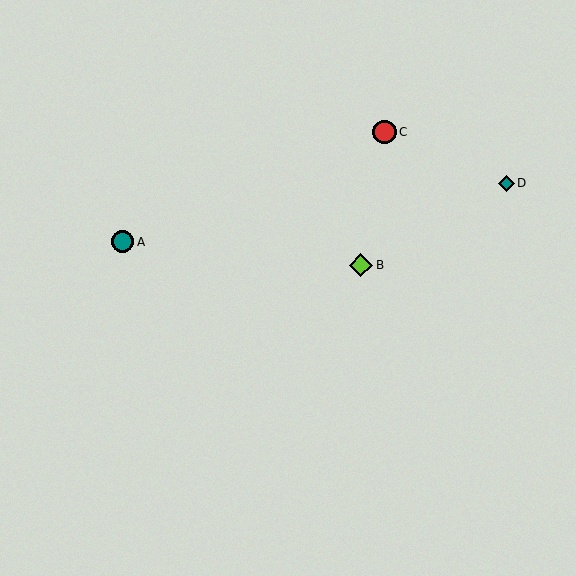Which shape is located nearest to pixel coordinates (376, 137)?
The red circle (labeled C) at (384, 132) is nearest to that location.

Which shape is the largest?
The red circle (labeled C) is the largest.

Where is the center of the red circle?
The center of the red circle is at (384, 132).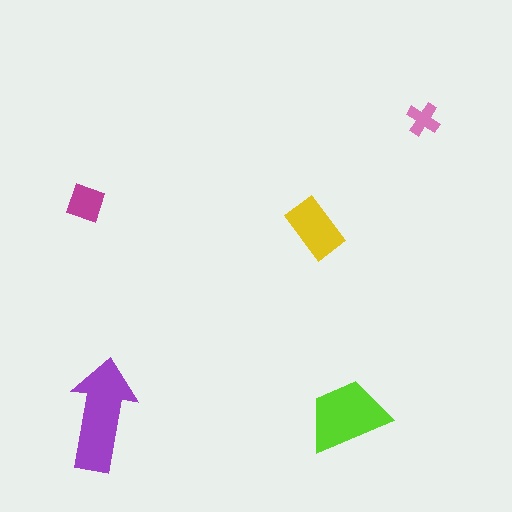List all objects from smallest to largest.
The pink cross, the magenta square, the yellow rectangle, the lime trapezoid, the purple arrow.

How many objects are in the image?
There are 5 objects in the image.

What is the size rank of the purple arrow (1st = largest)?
1st.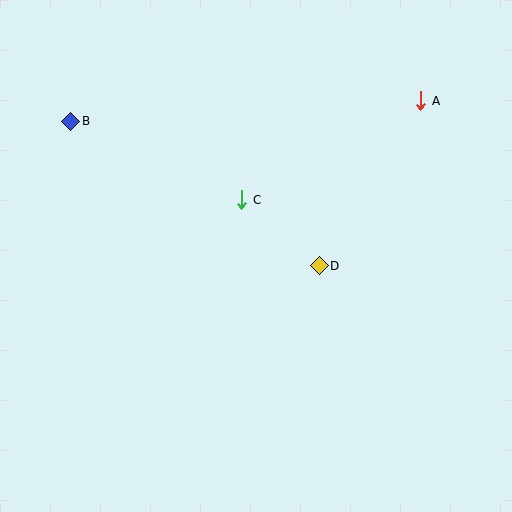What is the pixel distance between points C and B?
The distance between C and B is 188 pixels.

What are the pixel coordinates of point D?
Point D is at (319, 266).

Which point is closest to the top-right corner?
Point A is closest to the top-right corner.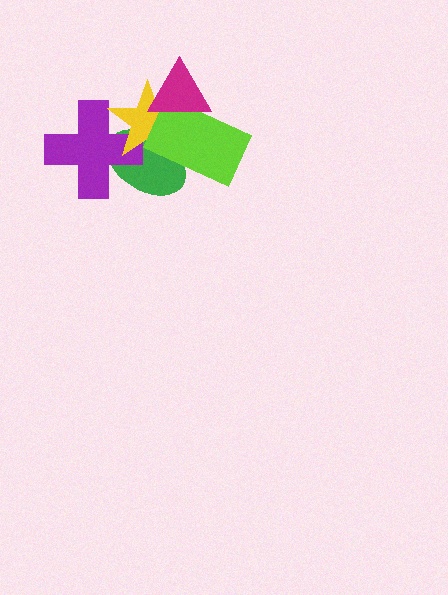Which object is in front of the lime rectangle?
The magenta triangle is in front of the lime rectangle.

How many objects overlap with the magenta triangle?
2 objects overlap with the magenta triangle.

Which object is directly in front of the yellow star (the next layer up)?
The lime rectangle is directly in front of the yellow star.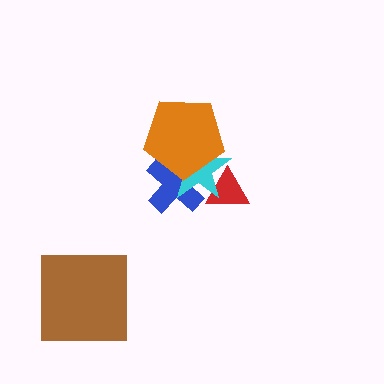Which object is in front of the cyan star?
The orange pentagon is in front of the cyan star.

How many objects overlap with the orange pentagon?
2 objects overlap with the orange pentagon.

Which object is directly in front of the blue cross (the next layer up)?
The cyan star is directly in front of the blue cross.